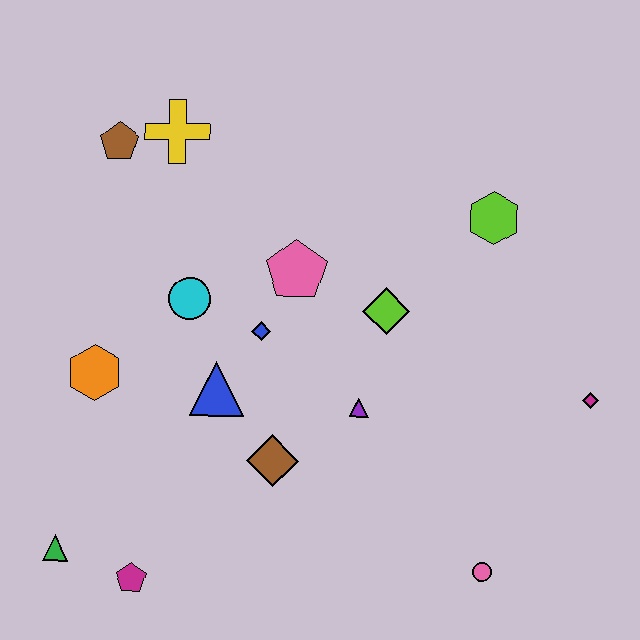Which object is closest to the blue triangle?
The blue diamond is closest to the blue triangle.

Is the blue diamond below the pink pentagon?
Yes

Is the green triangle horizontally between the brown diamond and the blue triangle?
No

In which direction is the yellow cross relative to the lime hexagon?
The yellow cross is to the left of the lime hexagon.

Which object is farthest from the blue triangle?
The magenta diamond is farthest from the blue triangle.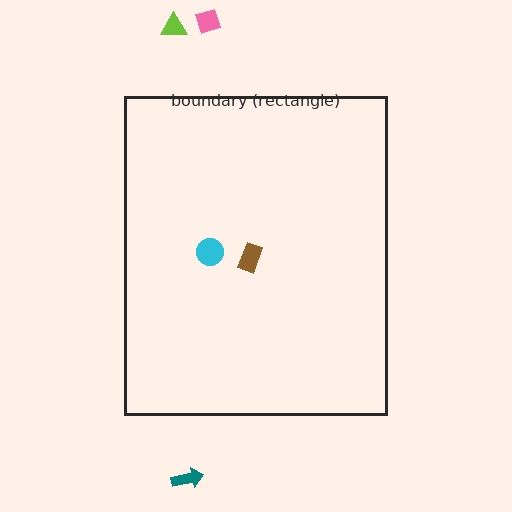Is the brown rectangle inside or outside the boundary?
Inside.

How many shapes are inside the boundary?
2 inside, 3 outside.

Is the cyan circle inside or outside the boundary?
Inside.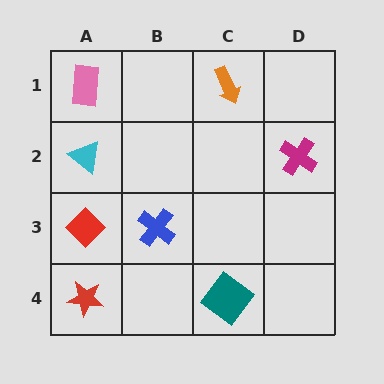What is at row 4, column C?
A teal diamond.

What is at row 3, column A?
A red diamond.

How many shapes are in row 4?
2 shapes.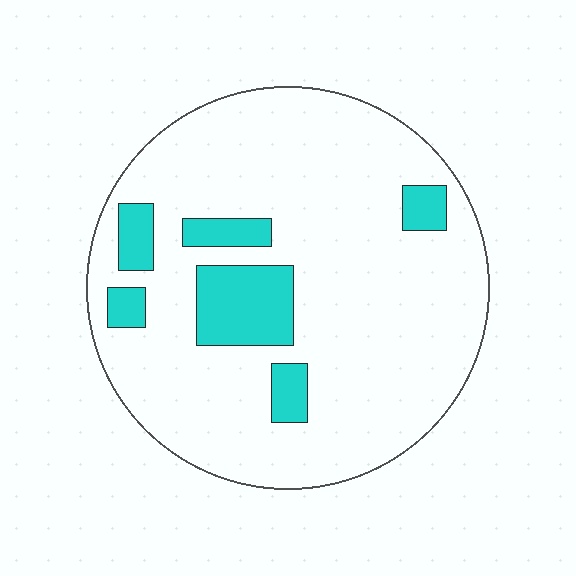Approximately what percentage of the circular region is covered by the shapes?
Approximately 15%.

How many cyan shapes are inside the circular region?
6.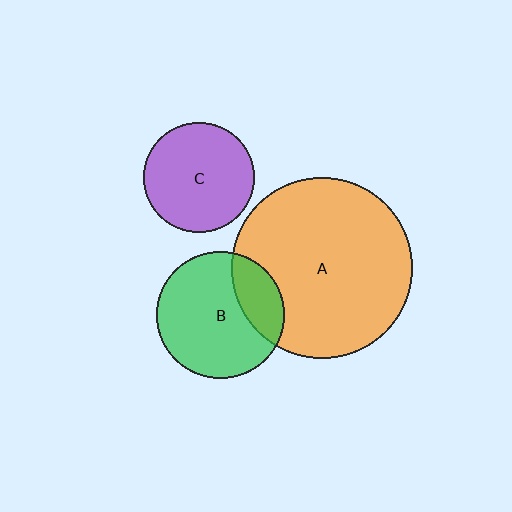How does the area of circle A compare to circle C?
Approximately 2.7 times.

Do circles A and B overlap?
Yes.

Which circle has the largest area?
Circle A (orange).